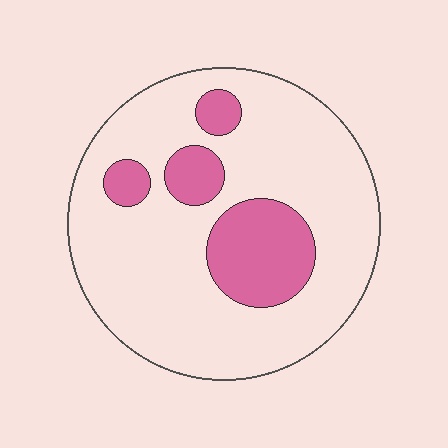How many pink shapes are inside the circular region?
4.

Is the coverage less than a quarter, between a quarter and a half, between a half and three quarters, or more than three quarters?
Less than a quarter.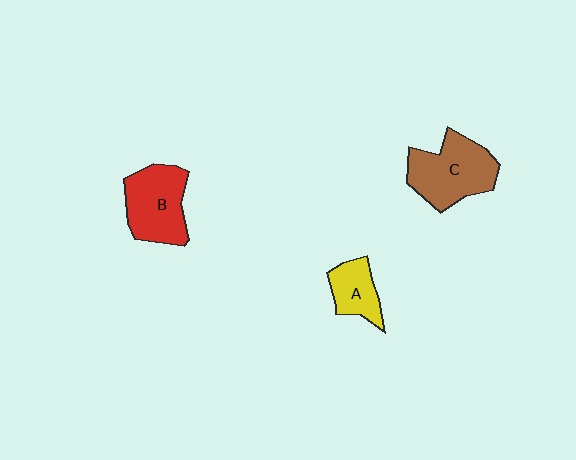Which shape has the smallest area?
Shape A (yellow).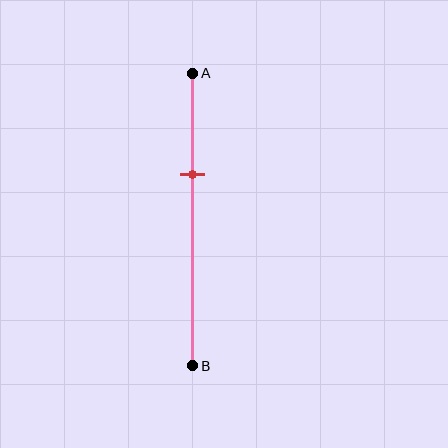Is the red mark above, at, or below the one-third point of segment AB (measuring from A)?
The red mark is approximately at the one-third point of segment AB.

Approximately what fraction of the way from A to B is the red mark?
The red mark is approximately 35% of the way from A to B.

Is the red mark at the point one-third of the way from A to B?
Yes, the mark is approximately at the one-third point.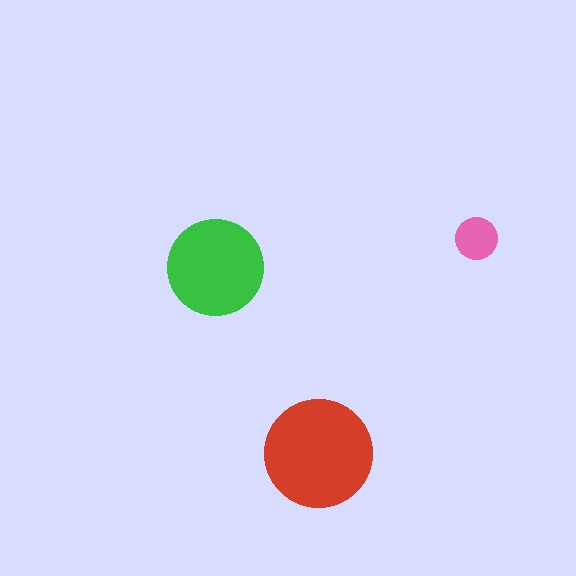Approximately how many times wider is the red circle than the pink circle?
About 2.5 times wider.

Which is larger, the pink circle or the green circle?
The green one.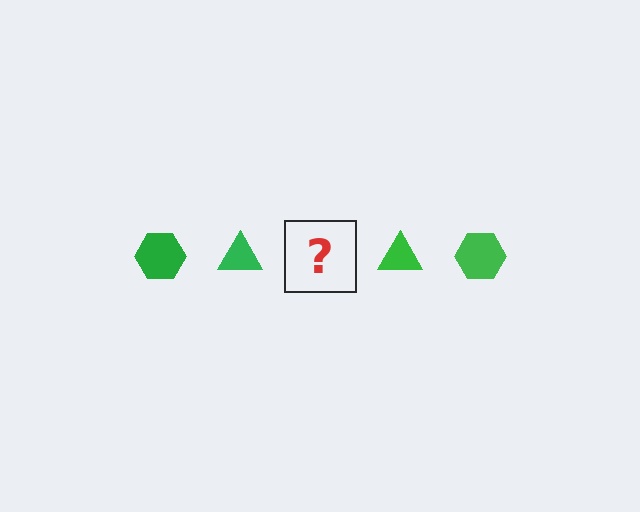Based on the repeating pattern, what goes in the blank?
The blank should be a green hexagon.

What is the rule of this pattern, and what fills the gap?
The rule is that the pattern cycles through hexagon, triangle shapes in green. The gap should be filled with a green hexagon.